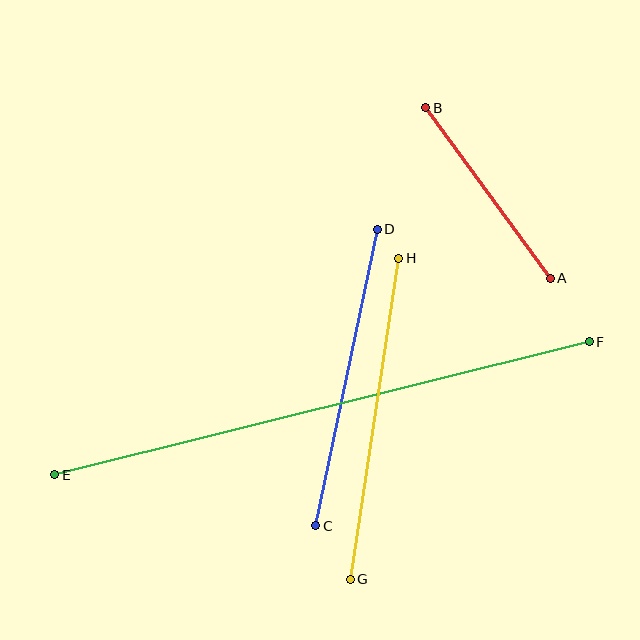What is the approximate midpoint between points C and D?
The midpoint is at approximately (347, 377) pixels.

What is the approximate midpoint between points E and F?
The midpoint is at approximately (322, 408) pixels.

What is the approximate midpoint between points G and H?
The midpoint is at approximately (374, 419) pixels.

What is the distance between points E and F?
The distance is approximately 551 pixels.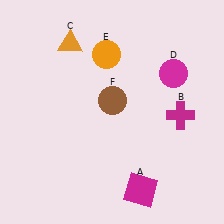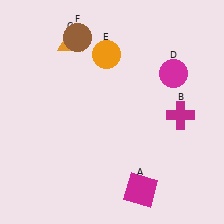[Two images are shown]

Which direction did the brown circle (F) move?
The brown circle (F) moved up.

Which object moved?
The brown circle (F) moved up.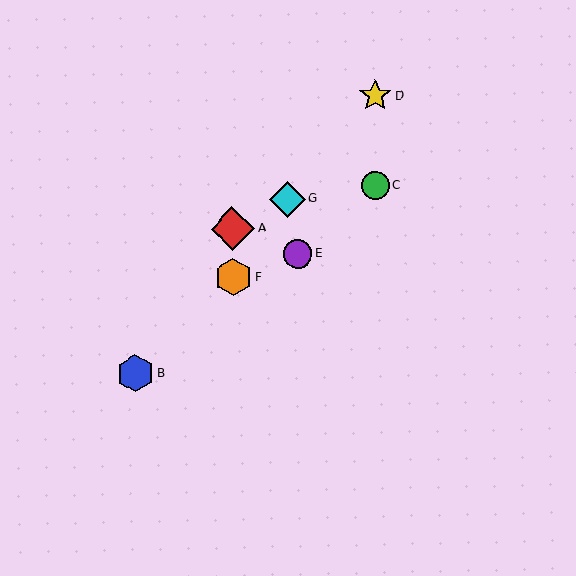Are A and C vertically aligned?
No, A is at x≈233 and C is at x≈375.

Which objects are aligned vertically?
Objects A, F are aligned vertically.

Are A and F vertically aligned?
Yes, both are at x≈233.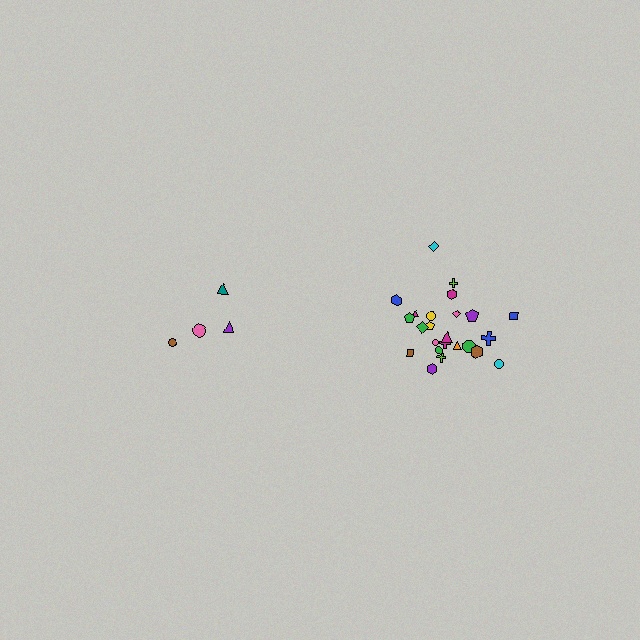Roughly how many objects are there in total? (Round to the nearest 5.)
Roughly 30 objects in total.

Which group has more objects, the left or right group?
The right group.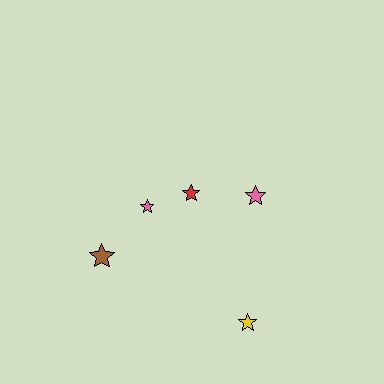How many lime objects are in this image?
There are no lime objects.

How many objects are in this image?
There are 5 objects.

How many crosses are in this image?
There are no crosses.